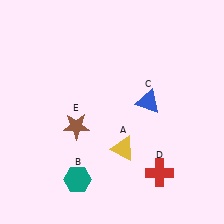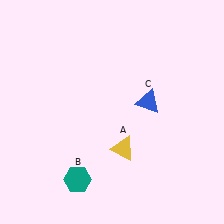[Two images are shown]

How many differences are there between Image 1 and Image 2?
There are 2 differences between the two images.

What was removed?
The red cross (D), the brown star (E) were removed in Image 2.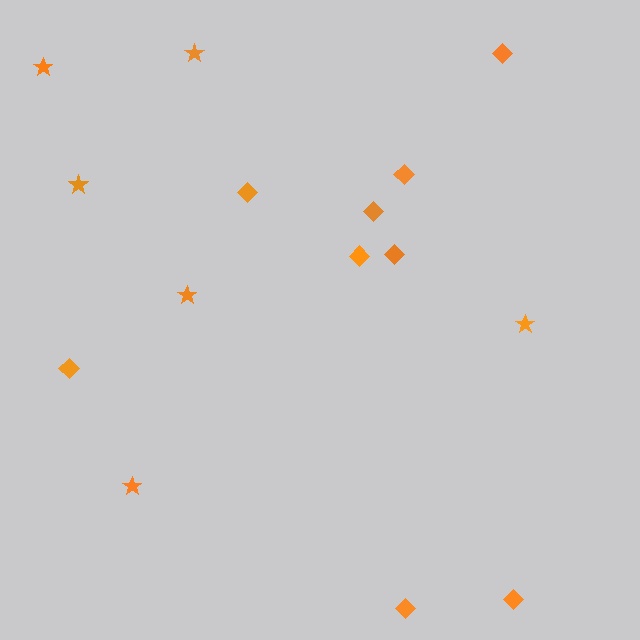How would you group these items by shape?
There are 2 groups: one group of diamonds (9) and one group of stars (6).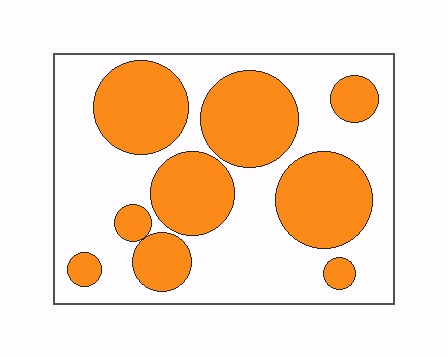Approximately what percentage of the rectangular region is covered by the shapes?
Approximately 40%.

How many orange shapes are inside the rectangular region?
9.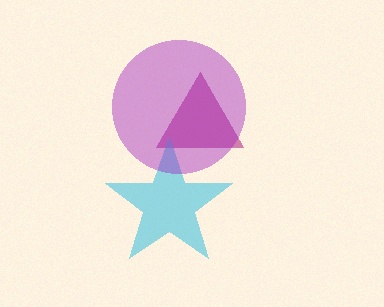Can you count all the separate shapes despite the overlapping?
Yes, there are 3 separate shapes.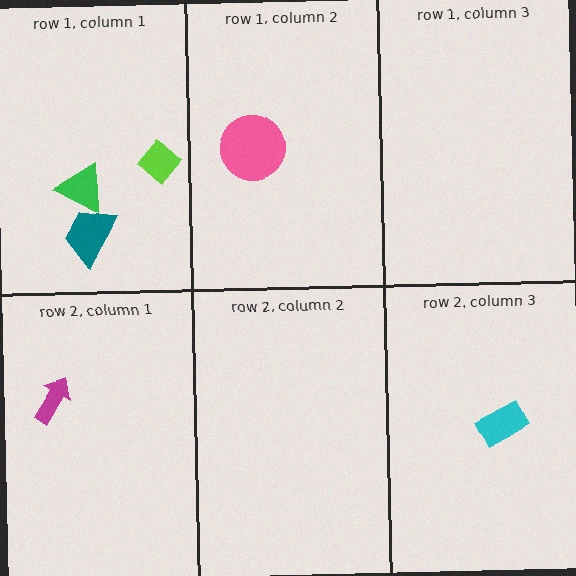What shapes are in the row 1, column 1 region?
The lime diamond, the green triangle, the teal trapezoid.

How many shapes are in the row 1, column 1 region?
3.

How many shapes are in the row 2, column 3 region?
1.